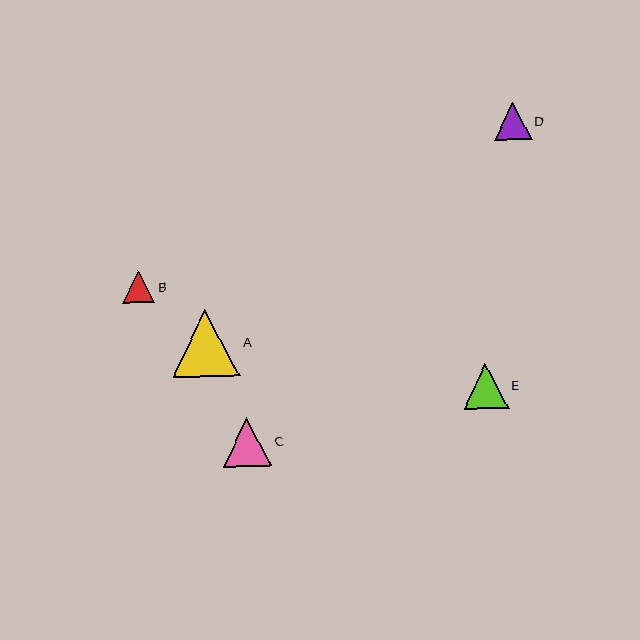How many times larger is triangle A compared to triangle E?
Triangle A is approximately 1.5 times the size of triangle E.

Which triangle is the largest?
Triangle A is the largest with a size of approximately 67 pixels.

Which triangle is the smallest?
Triangle B is the smallest with a size of approximately 32 pixels.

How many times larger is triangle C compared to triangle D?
Triangle C is approximately 1.3 times the size of triangle D.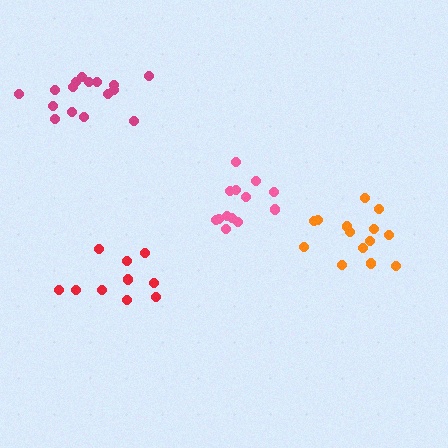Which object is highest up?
The magenta cluster is topmost.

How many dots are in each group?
Group 1: 16 dots, Group 2: 11 dots, Group 3: 13 dots, Group 4: 14 dots (54 total).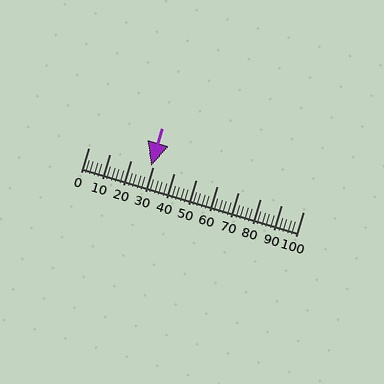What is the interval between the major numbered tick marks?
The major tick marks are spaced 10 units apart.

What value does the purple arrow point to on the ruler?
The purple arrow points to approximately 29.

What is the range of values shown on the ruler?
The ruler shows values from 0 to 100.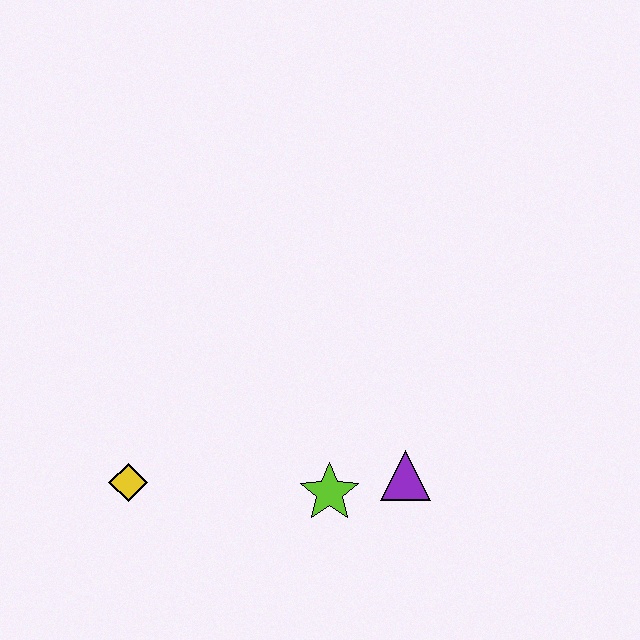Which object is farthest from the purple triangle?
The yellow diamond is farthest from the purple triangle.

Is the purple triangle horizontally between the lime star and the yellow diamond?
No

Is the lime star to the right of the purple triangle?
No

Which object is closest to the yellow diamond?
The lime star is closest to the yellow diamond.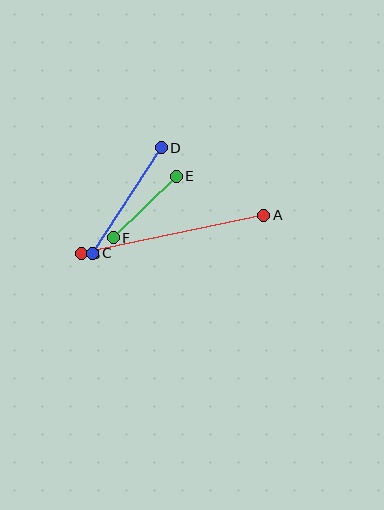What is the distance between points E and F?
The distance is approximately 88 pixels.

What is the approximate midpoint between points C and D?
The midpoint is at approximately (127, 201) pixels.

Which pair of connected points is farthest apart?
Points A and B are farthest apart.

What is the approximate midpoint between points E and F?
The midpoint is at approximately (145, 207) pixels.